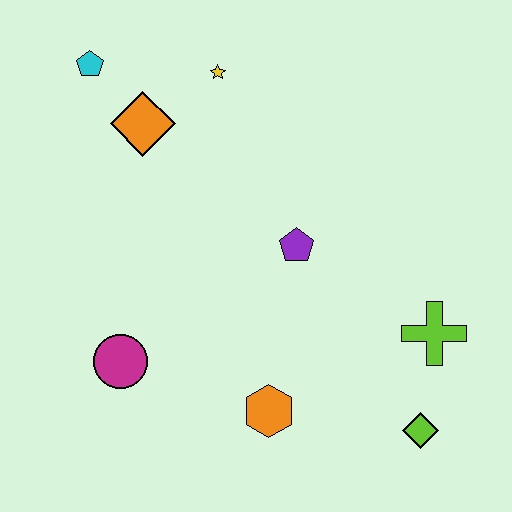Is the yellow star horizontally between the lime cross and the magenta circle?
Yes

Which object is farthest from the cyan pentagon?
The lime diamond is farthest from the cyan pentagon.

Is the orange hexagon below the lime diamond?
No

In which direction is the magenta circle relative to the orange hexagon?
The magenta circle is to the left of the orange hexagon.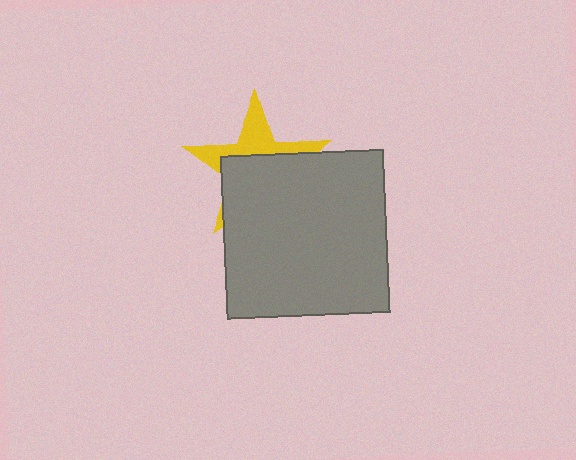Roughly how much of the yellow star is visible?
A small part of it is visible (roughly 41%).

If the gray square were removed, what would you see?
You would see the complete yellow star.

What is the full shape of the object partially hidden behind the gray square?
The partially hidden object is a yellow star.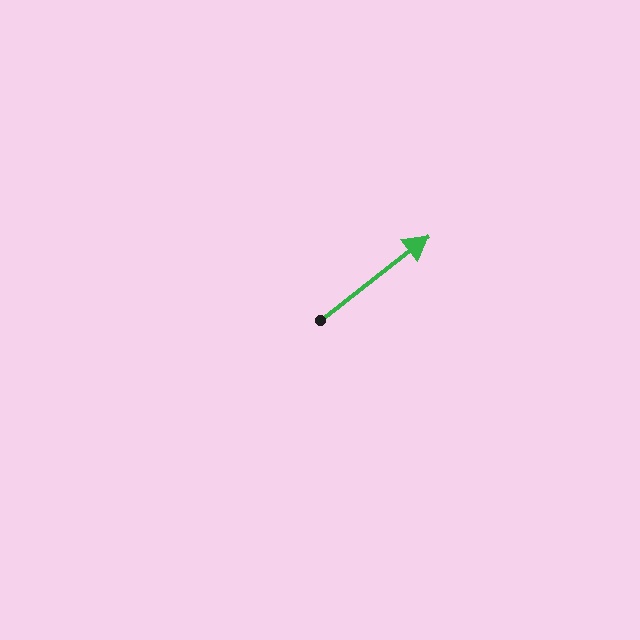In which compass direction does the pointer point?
Northeast.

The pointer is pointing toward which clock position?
Roughly 2 o'clock.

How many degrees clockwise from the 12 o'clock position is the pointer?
Approximately 52 degrees.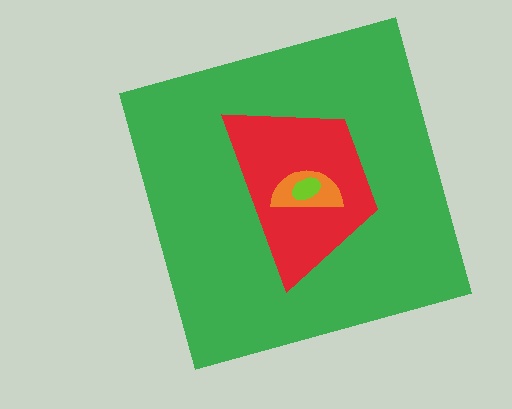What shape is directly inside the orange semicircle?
The lime ellipse.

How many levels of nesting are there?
4.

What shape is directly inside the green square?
The red trapezoid.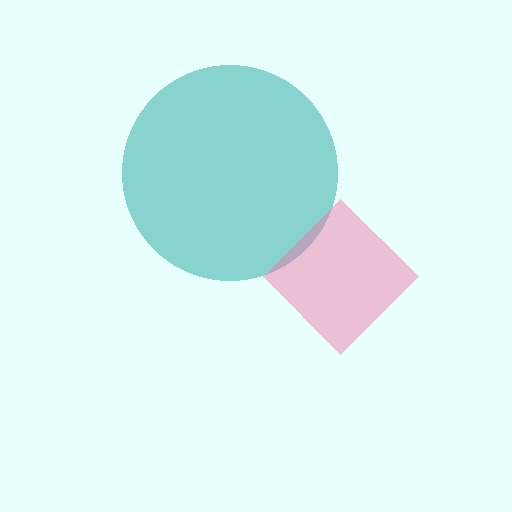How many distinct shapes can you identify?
There are 2 distinct shapes: a teal circle, a pink diamond.